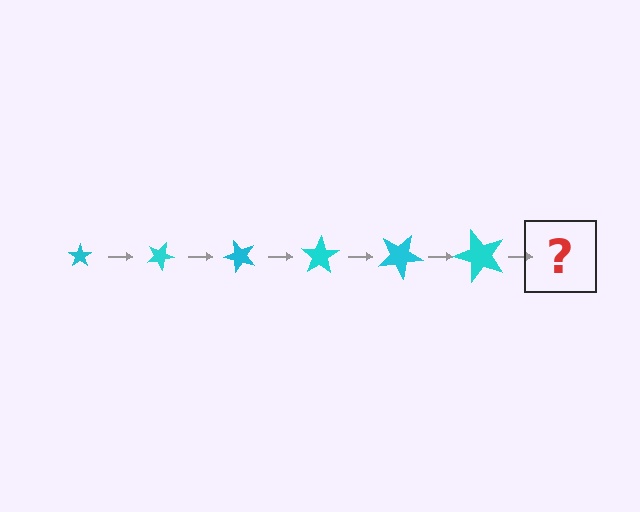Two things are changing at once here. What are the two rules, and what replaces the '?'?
The two rules are that the star grows larger each step and it rotates 25 degrees each step. The '?' should be a star, larger than the previous one and rotated 150 degrees from the start.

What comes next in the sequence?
The next element should be a star, larger than the previous one and rotated 150 degrees from the start.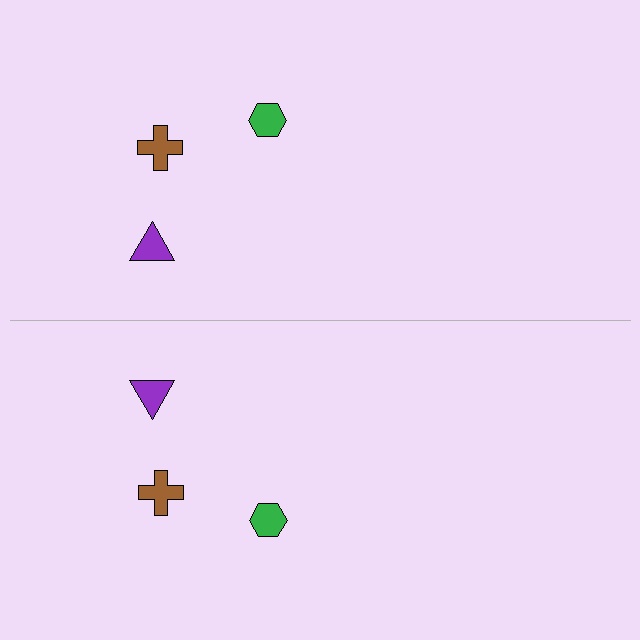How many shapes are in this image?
There are 6 shapes in this image.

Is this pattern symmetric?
Yes, this pattern has bilateral (reflection) symmetry.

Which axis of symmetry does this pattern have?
The pattern has a horizontal axis of symmetry running through the center of the image.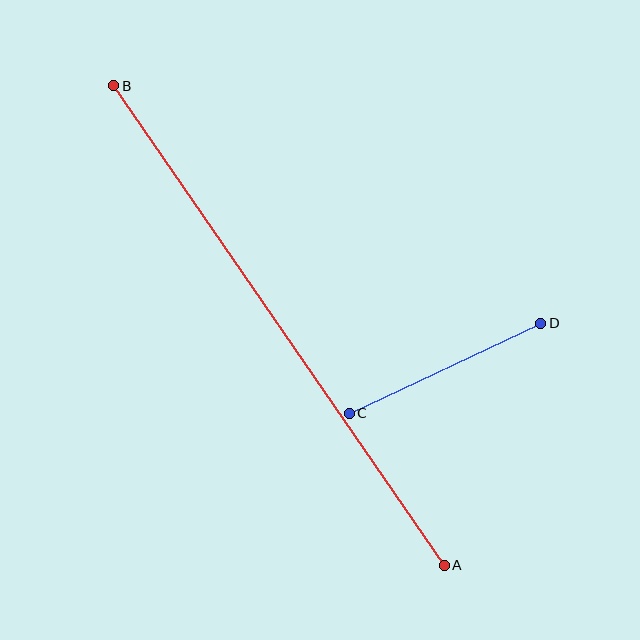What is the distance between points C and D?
The distance is approximately 212 pixels.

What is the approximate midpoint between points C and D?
The midpoint is at approximately (445, 368) pixels.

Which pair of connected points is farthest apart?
Points A and B are farthest apart.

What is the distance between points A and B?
The distance is approximately 583 pixels.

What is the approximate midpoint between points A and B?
The midpoint is at approximately (279, 325) pixels.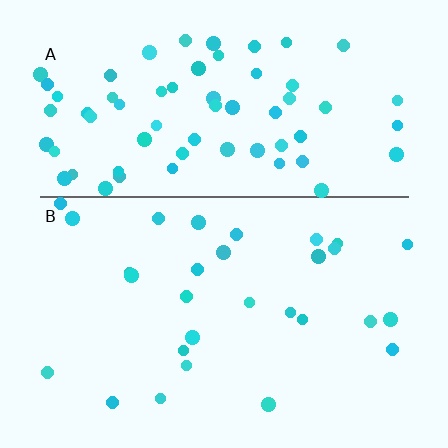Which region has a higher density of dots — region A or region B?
A (the top).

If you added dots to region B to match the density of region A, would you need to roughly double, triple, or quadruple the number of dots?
Approximately double.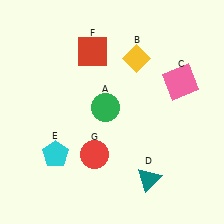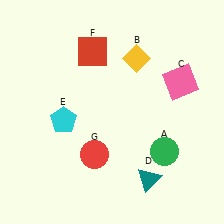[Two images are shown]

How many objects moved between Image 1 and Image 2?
2 objects moved between the two images.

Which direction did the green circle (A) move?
The green circle (A) moved right.